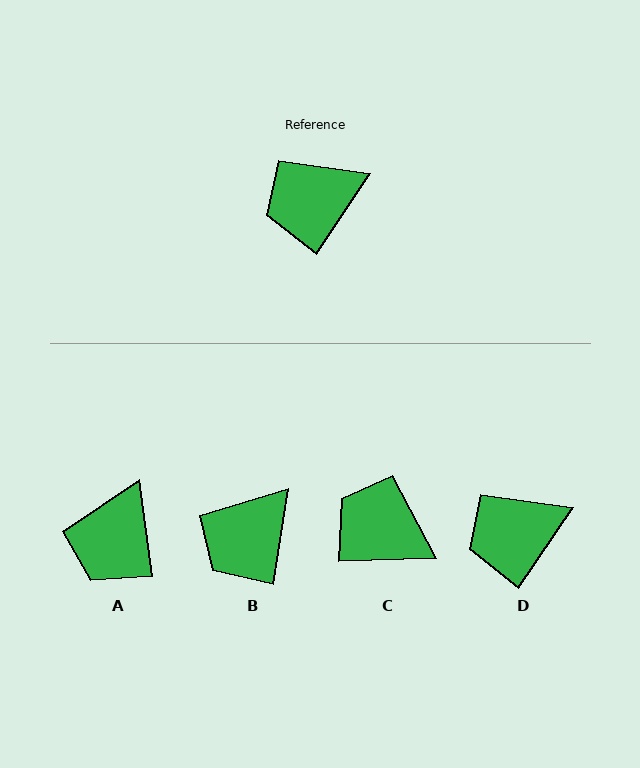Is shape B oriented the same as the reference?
No, it is off by about 25 degrees.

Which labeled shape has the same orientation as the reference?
D.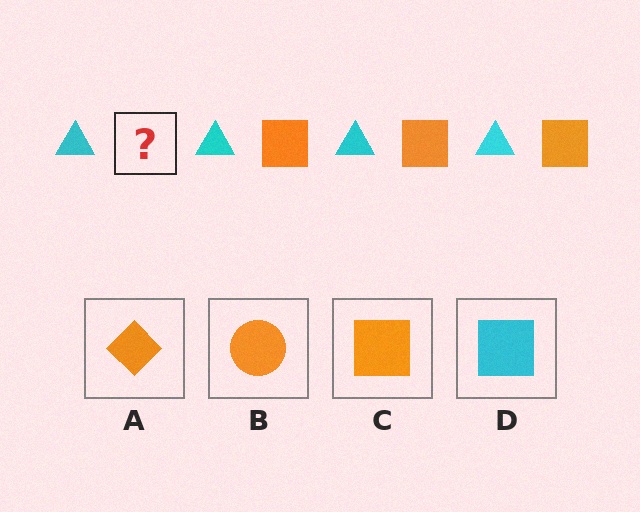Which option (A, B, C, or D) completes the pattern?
C.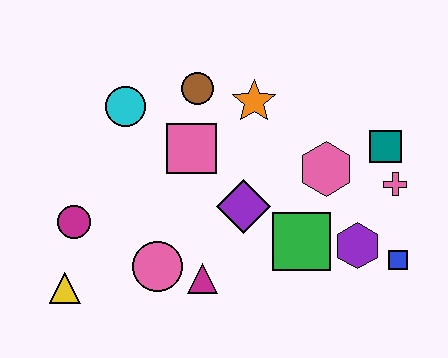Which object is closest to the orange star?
The brown circle is closest to the orange star.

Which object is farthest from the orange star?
The yellow triangle is farthest from the orange star.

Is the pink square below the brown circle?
Yes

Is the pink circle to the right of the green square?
No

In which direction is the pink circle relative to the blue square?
The pink circle is to the left of the blue square.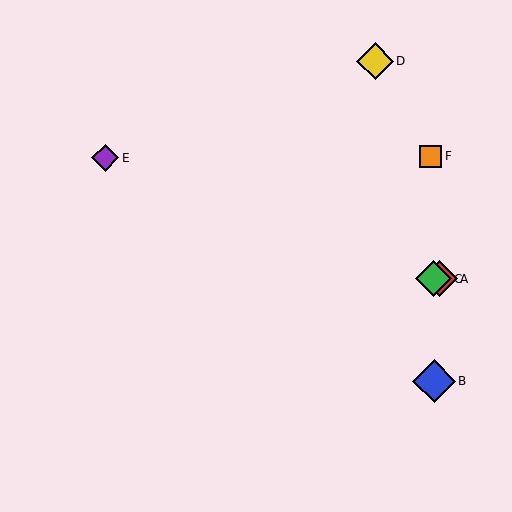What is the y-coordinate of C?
Object C is at y≈279.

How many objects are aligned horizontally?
2 objects (A, C) are aligned horizontally.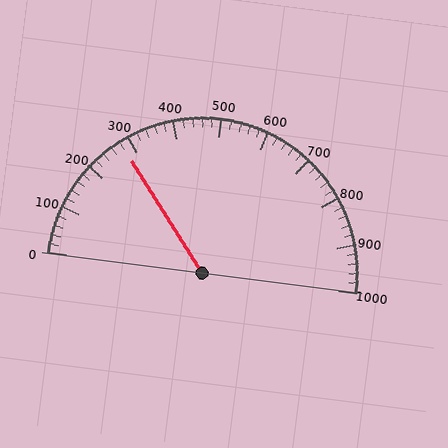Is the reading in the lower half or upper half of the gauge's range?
The reading is in the lower half of the range (0 to 1000).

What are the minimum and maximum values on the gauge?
The gauge ranges from 0 to 1000.